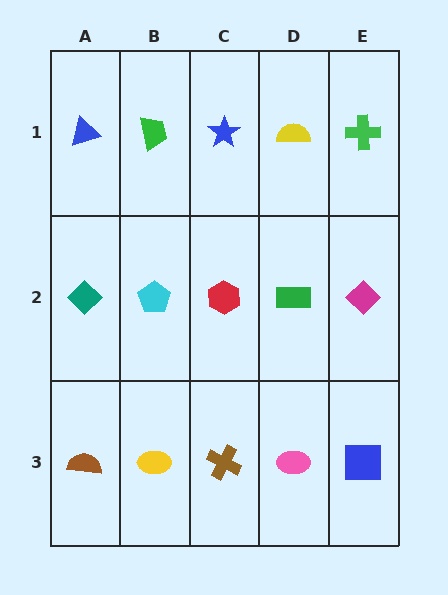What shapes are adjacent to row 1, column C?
A red hexagon (row 2, column C), a green trapezoid (row 1, column B), a yellow semicircle (row 1, column D).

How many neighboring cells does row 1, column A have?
2.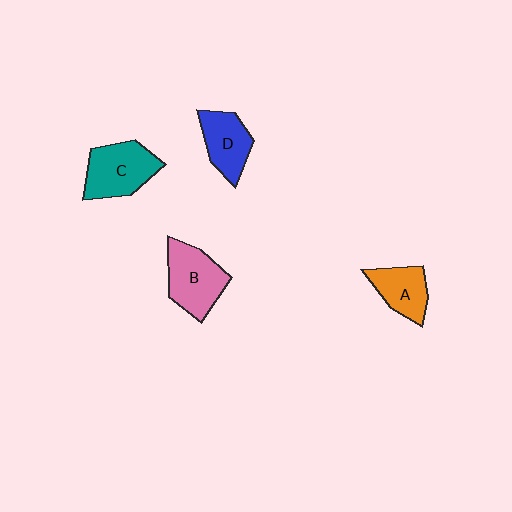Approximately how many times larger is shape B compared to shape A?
Approximately 1.4 times.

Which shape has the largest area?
Shape C (teal).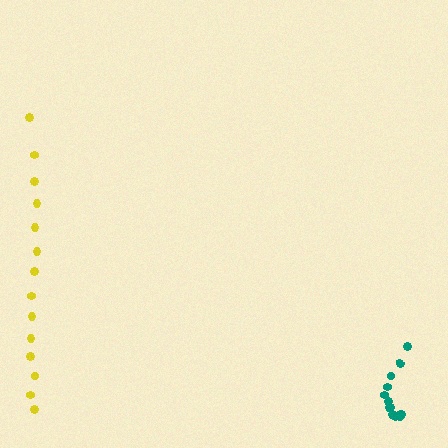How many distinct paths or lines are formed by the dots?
There are 2 distinct paths.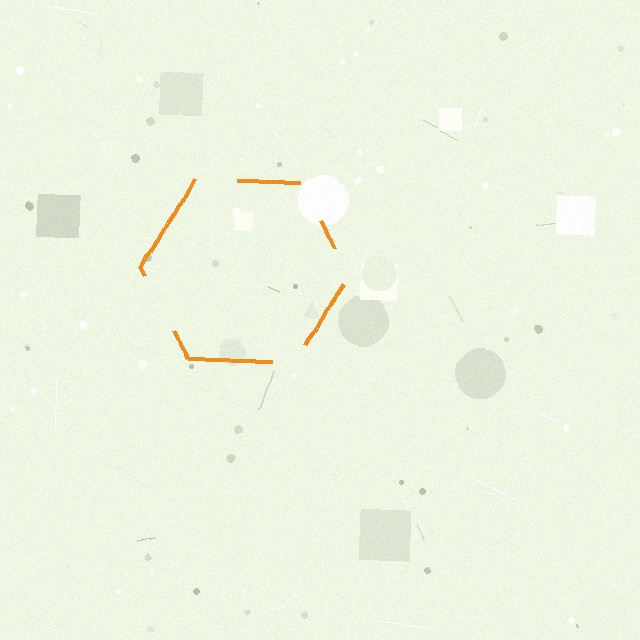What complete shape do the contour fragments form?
The contour fragments form a hexagon.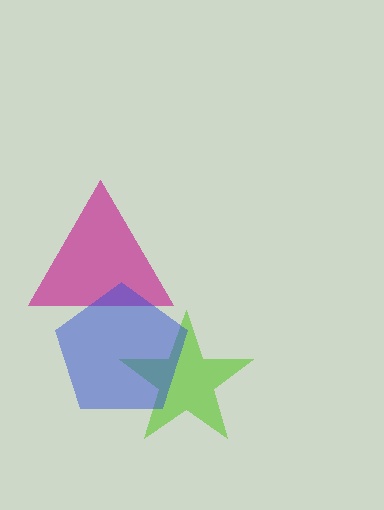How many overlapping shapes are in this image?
There are 3 overlapping shapes in the image.